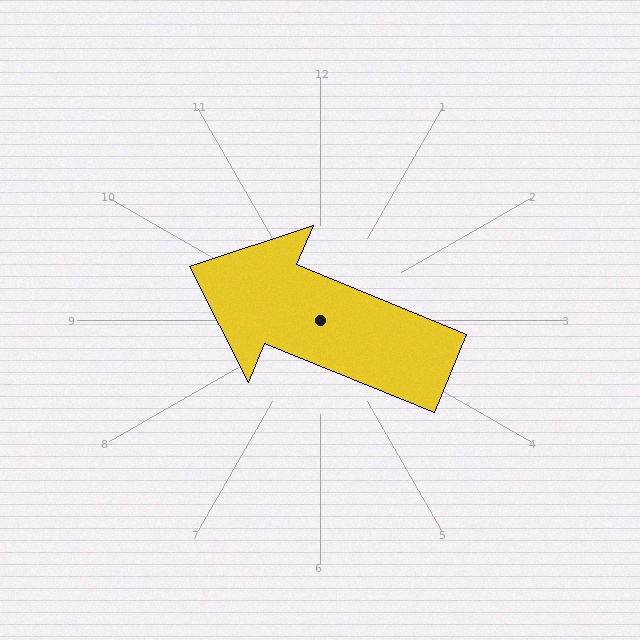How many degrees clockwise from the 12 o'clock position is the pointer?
Approximately 292 degrees.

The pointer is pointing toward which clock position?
Roughly 10 o'clock.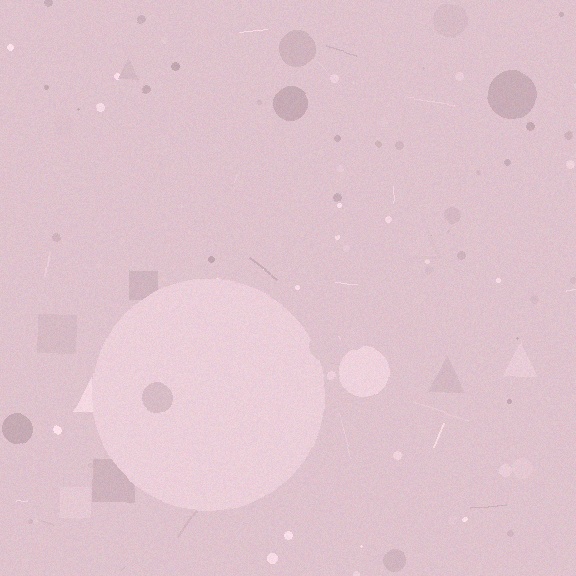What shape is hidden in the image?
A circle is hidden in the image.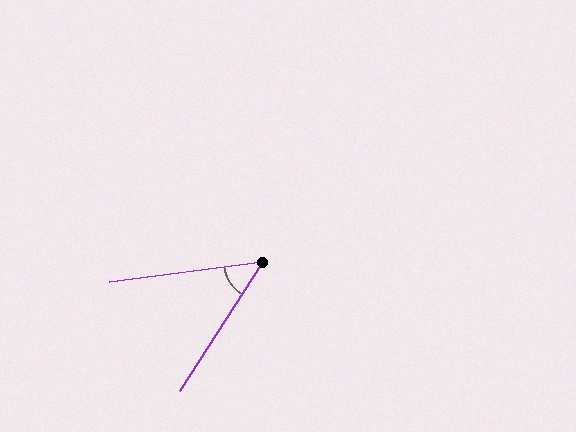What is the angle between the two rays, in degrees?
Approximately 50 degrees.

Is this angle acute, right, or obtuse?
It is acute.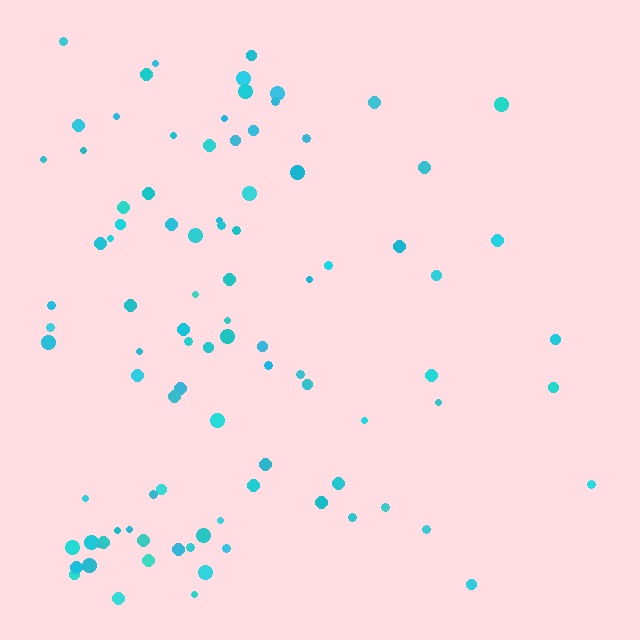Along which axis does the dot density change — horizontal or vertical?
Horizontal.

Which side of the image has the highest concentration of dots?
The left.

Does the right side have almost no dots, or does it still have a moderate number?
Still a moderate number, just noticeably fewer than the left.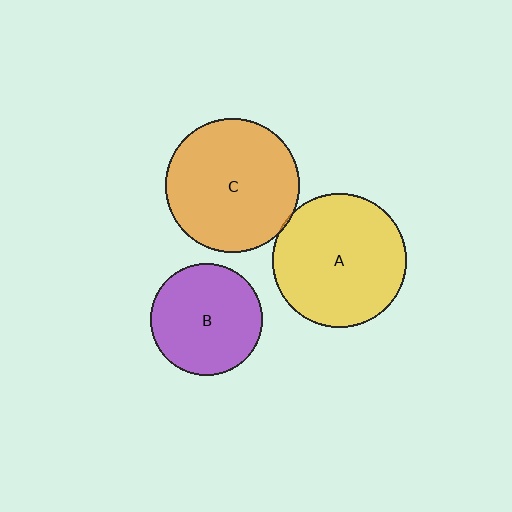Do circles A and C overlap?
Yes.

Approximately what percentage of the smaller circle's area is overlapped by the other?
Approximately 5%.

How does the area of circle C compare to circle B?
Approximately 1.4 times.